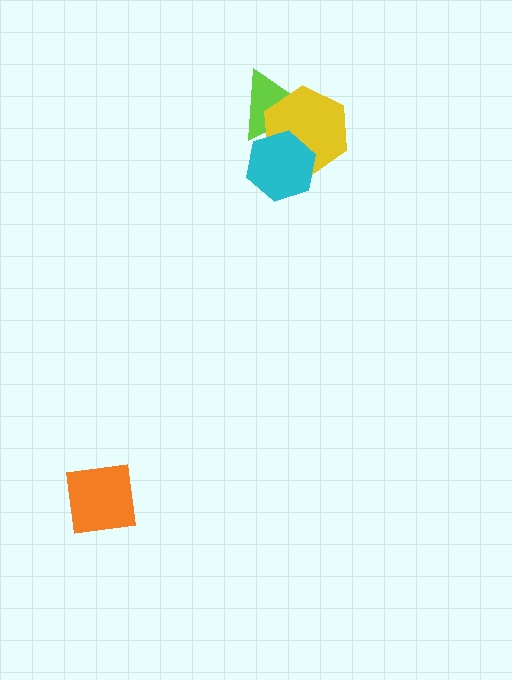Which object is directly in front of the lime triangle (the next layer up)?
The yellow hexagon is directly in front of the lime triangle.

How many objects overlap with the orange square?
0 objects overlap with the orange square.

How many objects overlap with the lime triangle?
2 objects overlap with the lime triangle.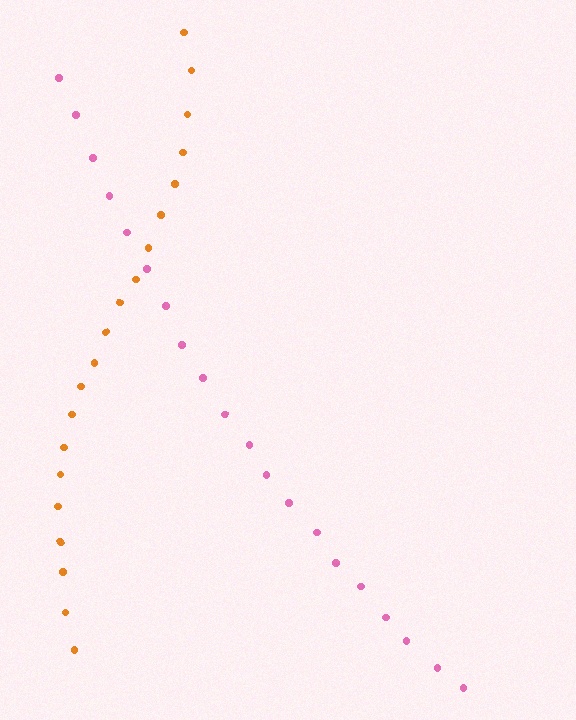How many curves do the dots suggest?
There are 2 distinct paths.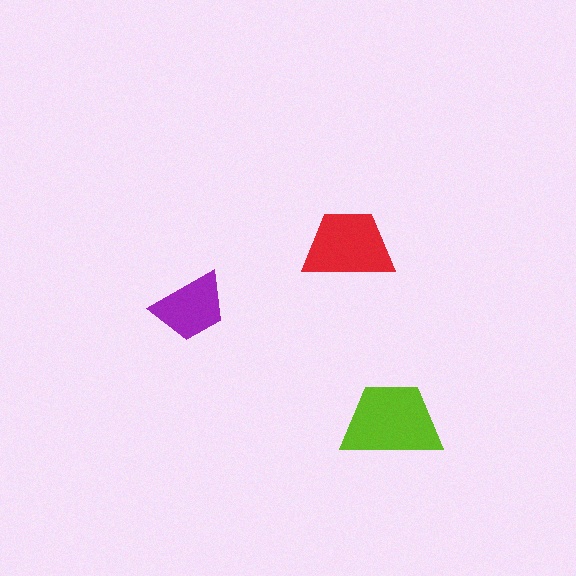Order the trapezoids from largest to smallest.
the lime one, the red one, the purple one.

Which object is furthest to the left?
The purple trapezoid is leftmost.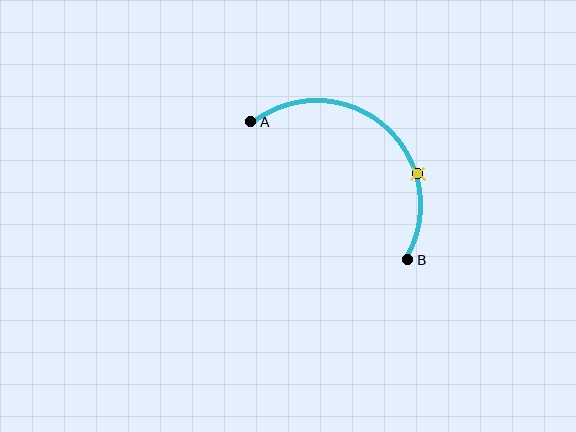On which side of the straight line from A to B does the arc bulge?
The arc bulges above and to the right of the straight line connecting A and B.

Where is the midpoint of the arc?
The arc midpoint is the point on the curve farthest from the straight line joining A and B. It sits above and to the right of that line.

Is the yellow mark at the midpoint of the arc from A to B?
No. The yellow mark lies on the arc but is closer to endpoint B. The arc midpoint would be at the point on the curve equidistant along the arc from both A and B.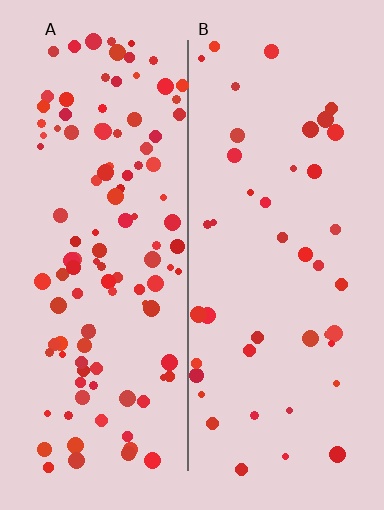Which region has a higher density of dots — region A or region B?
A (the left).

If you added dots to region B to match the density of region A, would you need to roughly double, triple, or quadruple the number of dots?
Approximately triple.